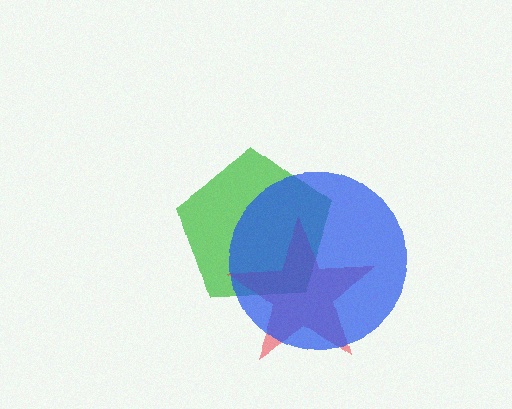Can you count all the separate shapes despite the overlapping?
Yes, there are 3 separate shapes.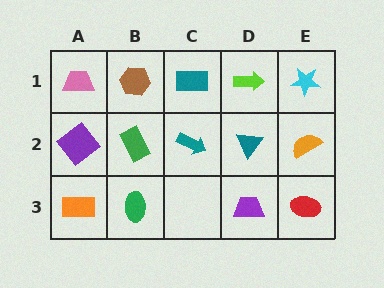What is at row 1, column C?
A teal rectangle.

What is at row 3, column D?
A purple trapezoid.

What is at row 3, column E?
A red ellipse.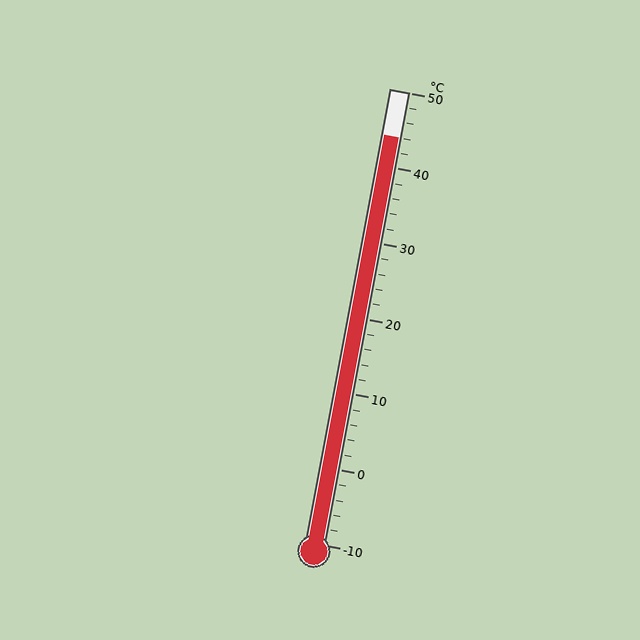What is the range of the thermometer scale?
The thermometer scale ranges from -10°C to 50°C.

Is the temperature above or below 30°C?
The temperature is above 30°C.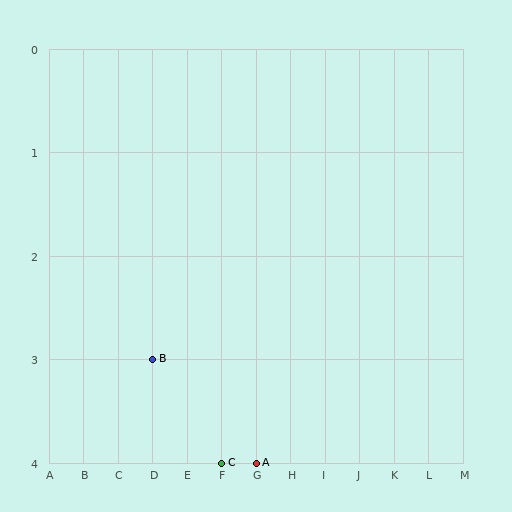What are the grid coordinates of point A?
Point A is at grid coordinates (G, 4).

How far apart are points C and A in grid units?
Points C and A are 1 column apart.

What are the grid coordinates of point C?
Point C is at grid coordinates (F, 4).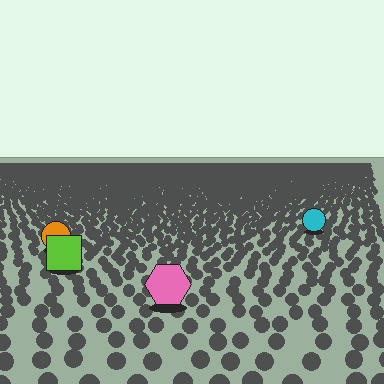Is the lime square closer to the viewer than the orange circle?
Yes. The lime square is closer — you can tell from the texture gradient: the ground texture is coarser near it.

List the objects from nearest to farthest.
From nearest to farthest: the pink hexagon, the lime square, the orange circle, the cyan circle.